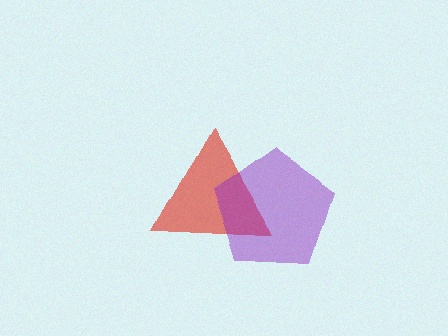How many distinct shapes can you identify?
There are 2 distinct shapes: a red triangle, a purple pentagon.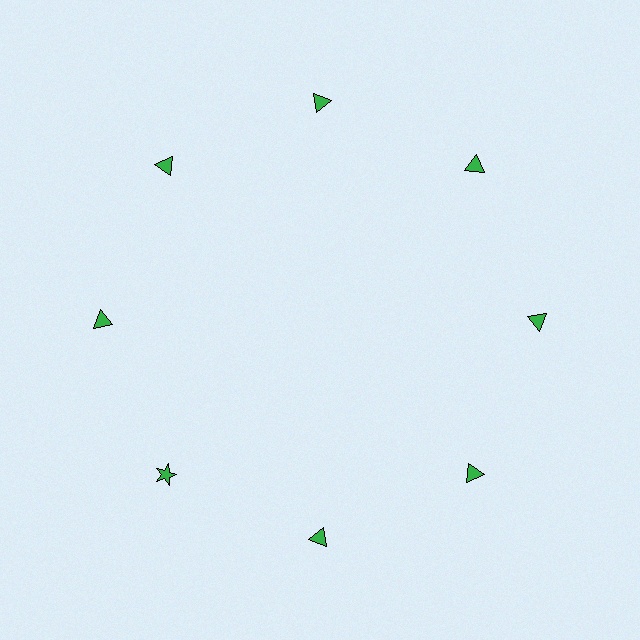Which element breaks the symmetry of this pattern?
The green star at roughly the 8 o'clock position breaks the symmetry. All other shapes are green triangles.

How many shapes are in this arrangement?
There are 8 shapes arranged in a ring pattern.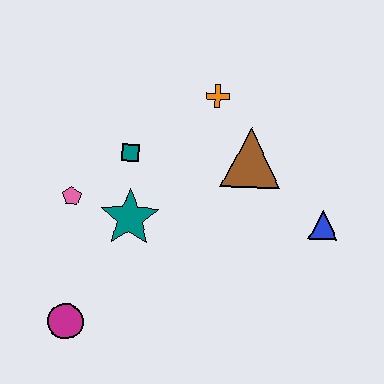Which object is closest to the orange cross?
The brown triangle is closest to the orange cross.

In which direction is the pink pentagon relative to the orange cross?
The pink pentagon is to the left of the orange cross.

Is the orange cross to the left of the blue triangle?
Yes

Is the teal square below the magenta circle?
No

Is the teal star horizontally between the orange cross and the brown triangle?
No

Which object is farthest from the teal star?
The blue triangle is farthest from the teal star.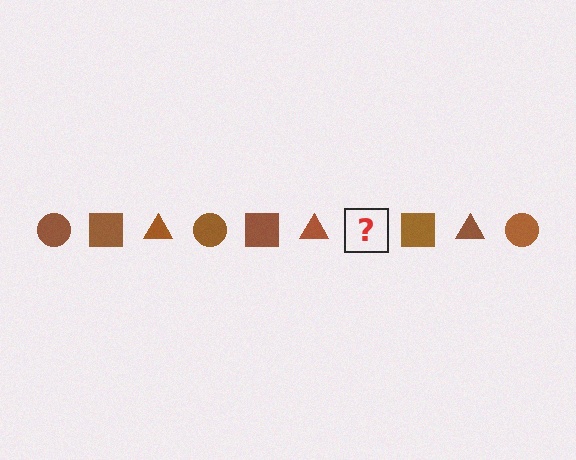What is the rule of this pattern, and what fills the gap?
The rule is that the pattern cycles through circle, square, triangle shapes in brown. The gap should be filled with a brown circle.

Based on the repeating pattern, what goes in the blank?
The blank should be a brown circle.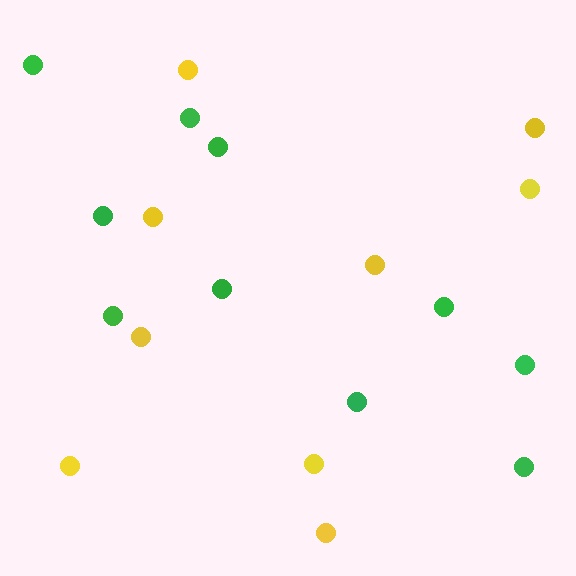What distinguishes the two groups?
There are 2 groups: one group of green circles (10) and one group of yellow circles (9).